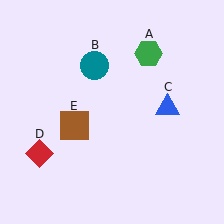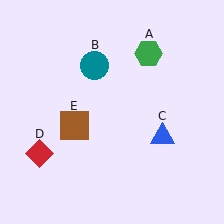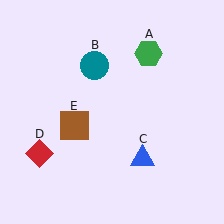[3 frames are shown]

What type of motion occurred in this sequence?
The blue triangle (object C) rotated clockwise around the center of the scene.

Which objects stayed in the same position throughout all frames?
Green hexagon (object A) and teal circle (object B) and red diamond (object D) and brown square (object E) remained stationary.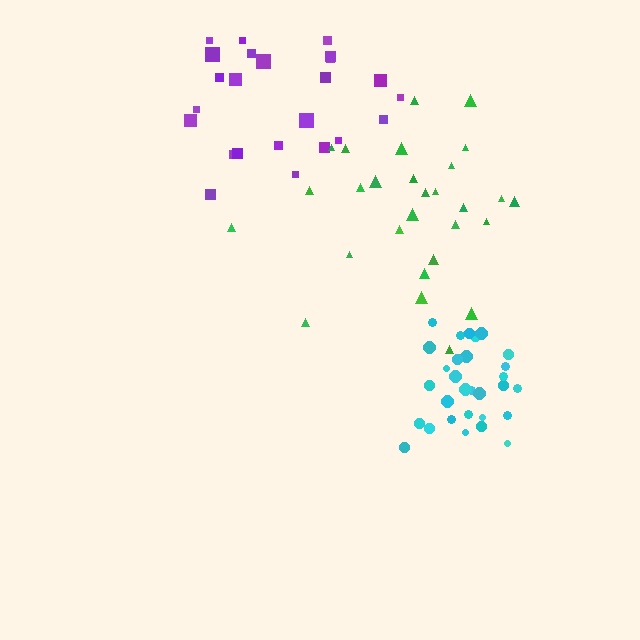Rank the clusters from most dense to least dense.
cyan, purple, green.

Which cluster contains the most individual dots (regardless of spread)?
Cyan (30).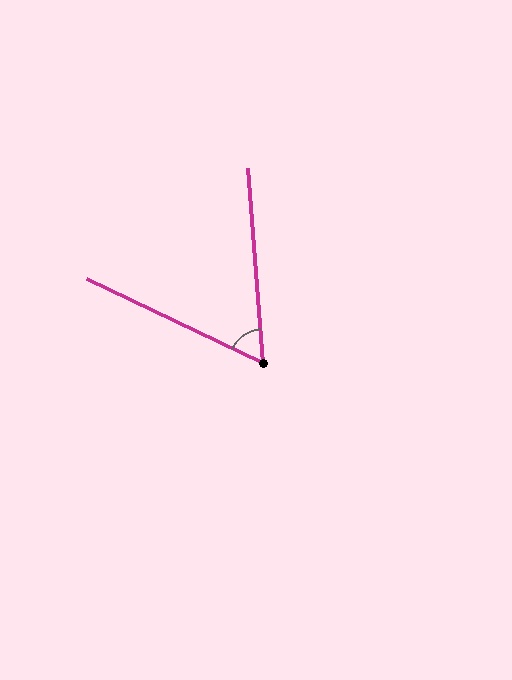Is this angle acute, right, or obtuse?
It is acute.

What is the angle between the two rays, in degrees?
Approximately 60 degrees.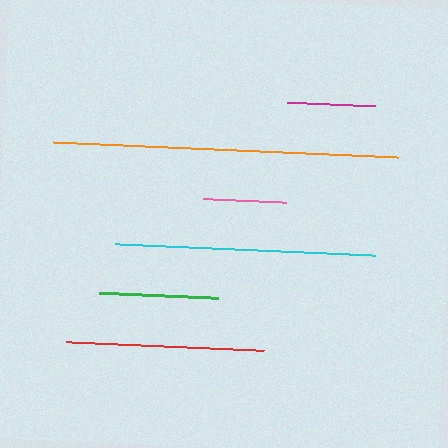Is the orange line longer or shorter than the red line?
The orange line is longer than the red line.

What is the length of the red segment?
The red segment is approximately 199 pixels long.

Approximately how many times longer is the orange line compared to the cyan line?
The orange line is approximately 1.3 times the length of the cyan line.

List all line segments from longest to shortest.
From longest to shortest: orange, cyan, red, green, magenta, pink.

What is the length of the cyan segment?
The cyan segment is approximately 260 pixels long.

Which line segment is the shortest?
The pink line is the shortest at approximately 83 pixels.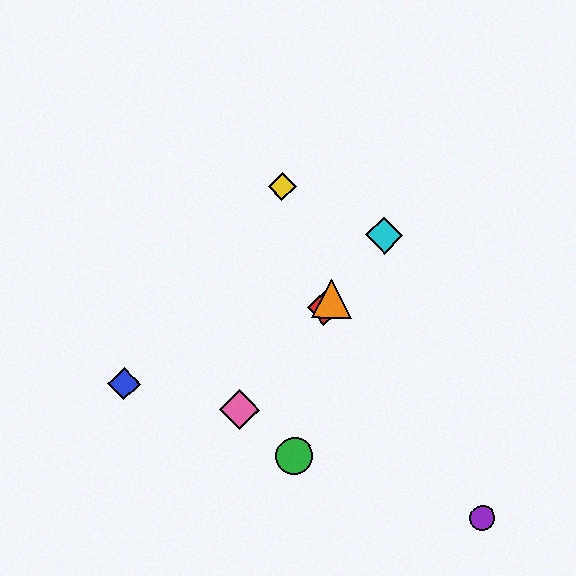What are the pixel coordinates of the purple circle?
The purple circle is at (483, 518).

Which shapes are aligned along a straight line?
The red diamond, the orange triangle, the cyan diamond, the pink diamond are aligned along a straight line.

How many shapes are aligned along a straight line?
4 shapes (the red diamond, the orange triangle, the cyan diamond, the pink diamond) are aligned along a straight line.